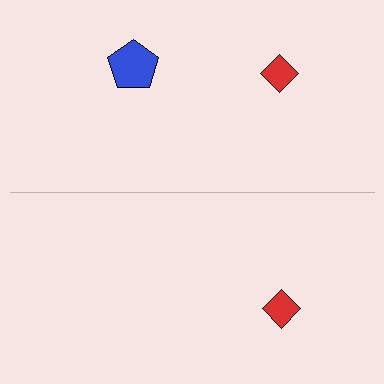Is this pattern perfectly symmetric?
No, the pattern is not perfectly symmetric. A blue pentagon is missing from the bottom side.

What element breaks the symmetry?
A blue pentagon is missing from the bottom side.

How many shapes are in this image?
There are 3 shapes in this image.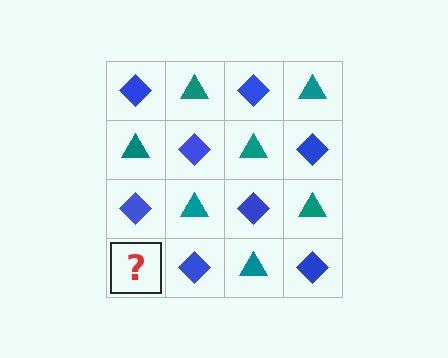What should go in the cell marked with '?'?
The missing cell should contain a teal triangle.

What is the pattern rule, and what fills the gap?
The rule is that it alternates blue diamond and teal triangle in a checkerboard pattern. The gap should be filled with a teal triangle.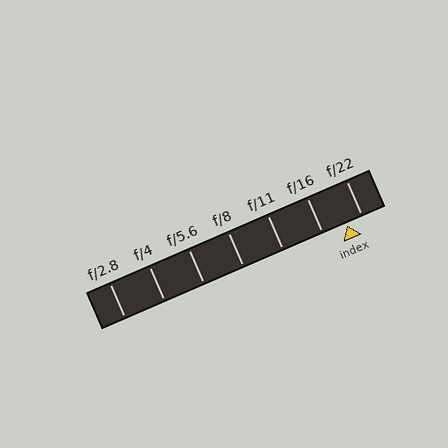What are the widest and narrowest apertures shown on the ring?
The widest aperture shown is f/2.8 and the narrowest is f/22.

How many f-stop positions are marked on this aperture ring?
There are 7 f-stop positions marked.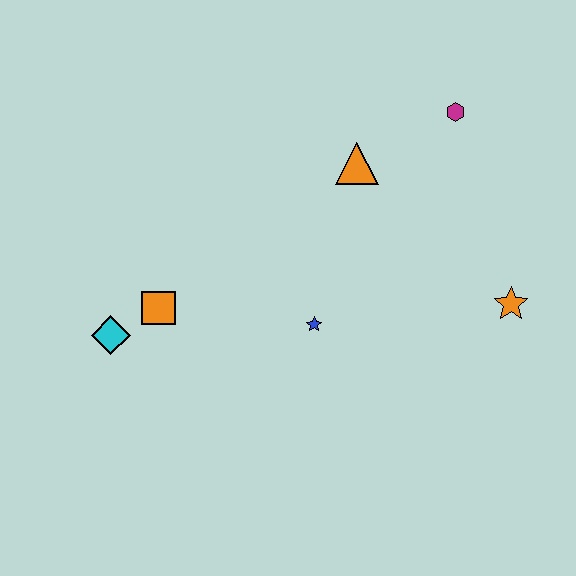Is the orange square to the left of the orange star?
Yes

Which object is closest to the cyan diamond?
The orange square is closest to the cyan diamond.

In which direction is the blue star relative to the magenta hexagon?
The blue star is below the magenta hexagon.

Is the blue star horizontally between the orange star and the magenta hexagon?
No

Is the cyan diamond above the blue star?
No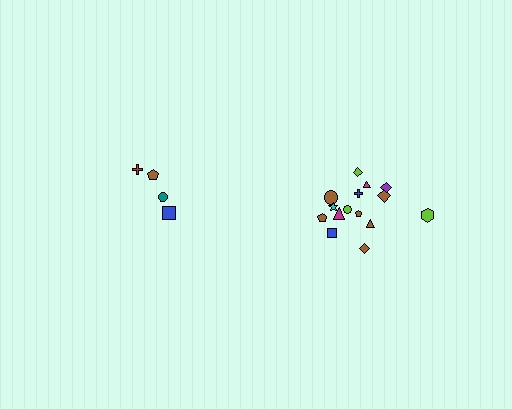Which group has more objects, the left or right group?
The right group.